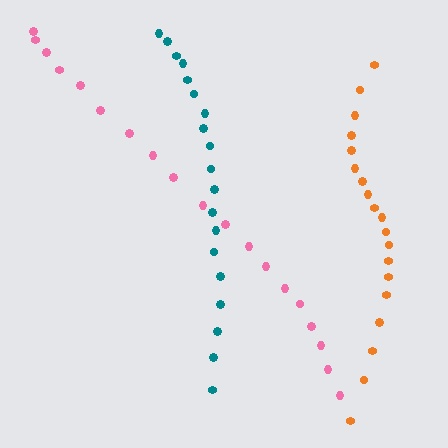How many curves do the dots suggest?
There are 3 distinct paths.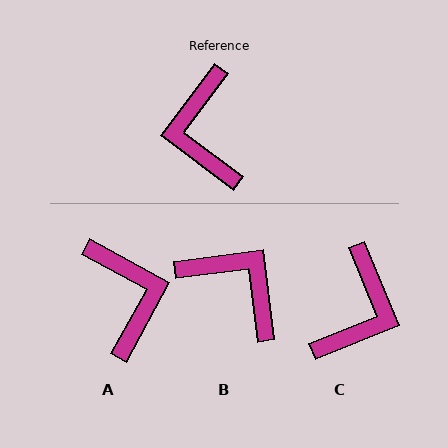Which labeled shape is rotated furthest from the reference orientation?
A, about 172 degrees away.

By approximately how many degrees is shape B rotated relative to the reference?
Approximately 136 degrees clockwise.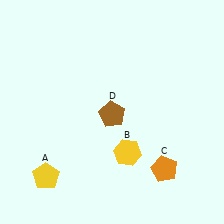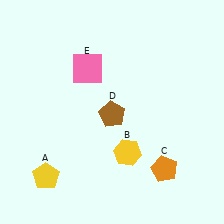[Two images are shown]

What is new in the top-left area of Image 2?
A pink square (E) was added in the top-left area of Image 2.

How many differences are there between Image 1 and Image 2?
There is 1 difference between the two images.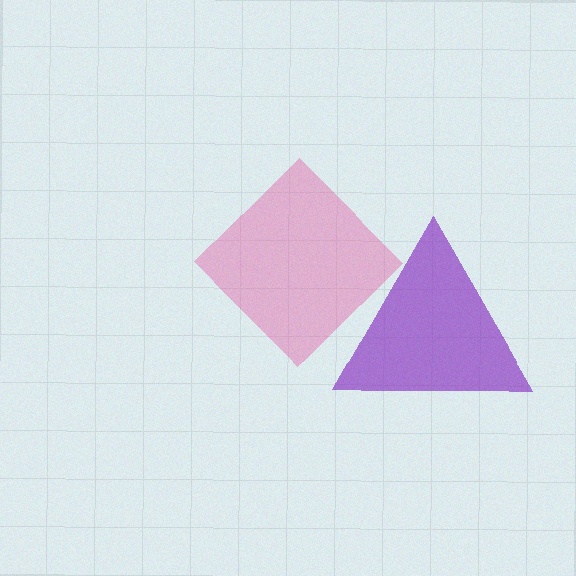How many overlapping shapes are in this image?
There are 2 overlapping shapes in the image.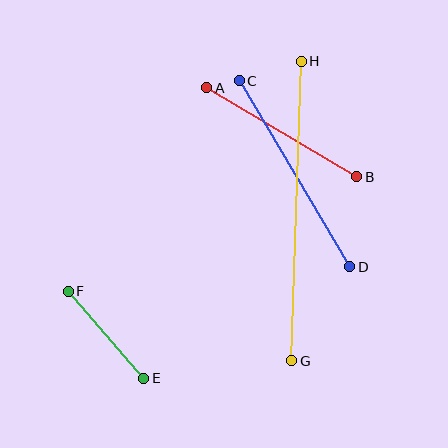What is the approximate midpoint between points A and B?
The midpoint is at approximately (282, 132) pixels.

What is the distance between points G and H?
The distance is approximately 300 pixels.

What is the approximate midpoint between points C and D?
The midpoint is at approximately (295, 174) pixels.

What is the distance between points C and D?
The distance is approximately 216 pixels.